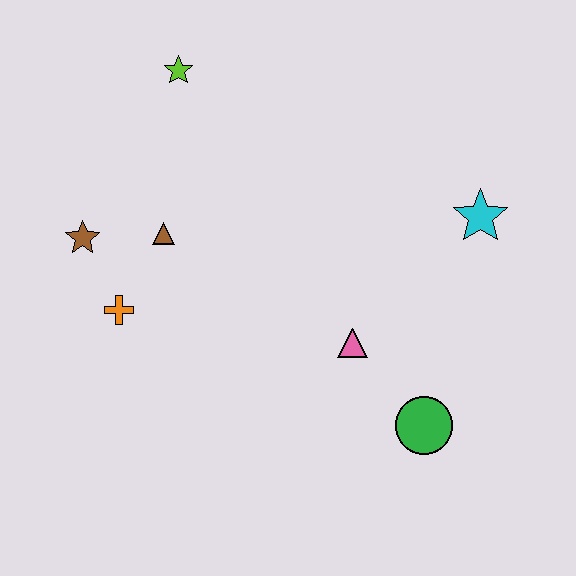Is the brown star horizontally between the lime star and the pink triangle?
No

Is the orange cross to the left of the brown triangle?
Yes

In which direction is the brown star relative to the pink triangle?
The brown star is to the left of the pink triangle.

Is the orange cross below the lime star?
Yes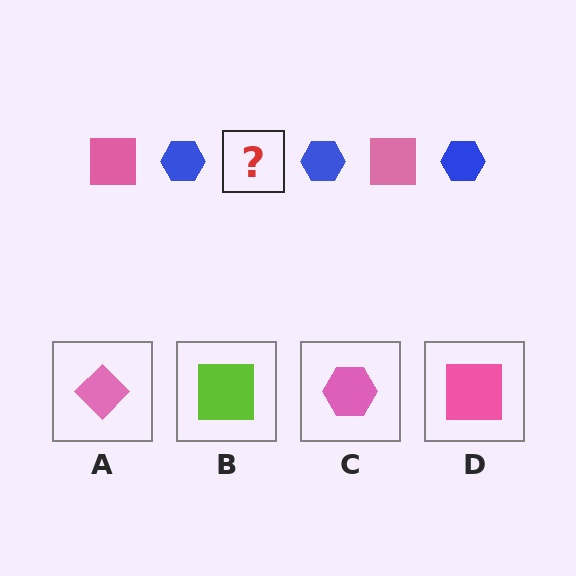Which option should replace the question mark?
Option D.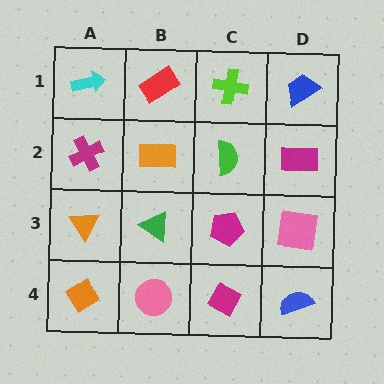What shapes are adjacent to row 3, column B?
An orange rectangle (row 2, column B), a pink circle (row 4, column B), an orange triangle (row 3, column A), a magenta pentagon (row 3, column C).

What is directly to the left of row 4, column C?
A pink circle.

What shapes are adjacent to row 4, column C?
A magenta pentagon (row 3, column C), a pink circle (row 4, column B), a blue semicircle (row 4, column D).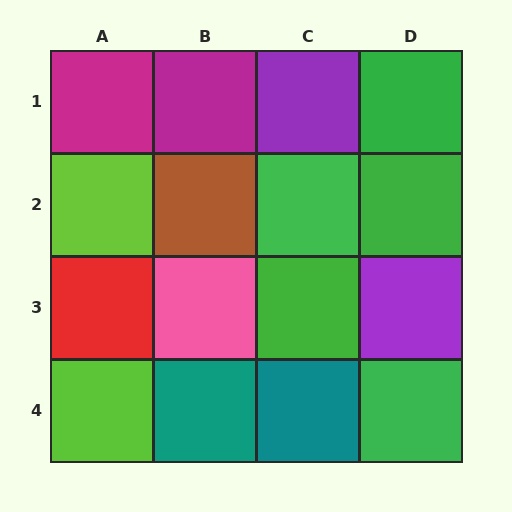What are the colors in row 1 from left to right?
Magenta, magenta, purple, green.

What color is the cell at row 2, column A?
Lime.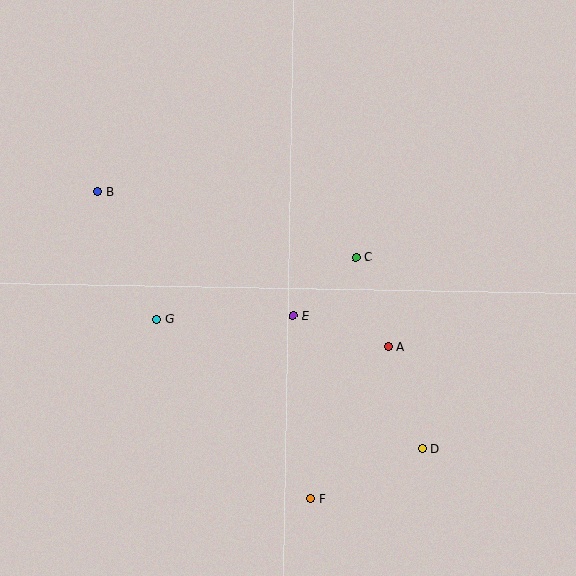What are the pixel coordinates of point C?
Point C is at (356, 258).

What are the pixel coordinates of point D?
Point D is at (422, 449).